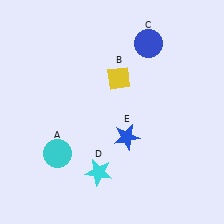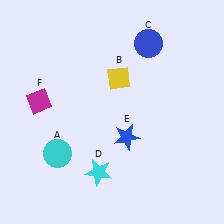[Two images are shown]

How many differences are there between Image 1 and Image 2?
There is 1 difference between the two images.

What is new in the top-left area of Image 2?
A magenta diamond (F) was added in the top-left area of Image 2.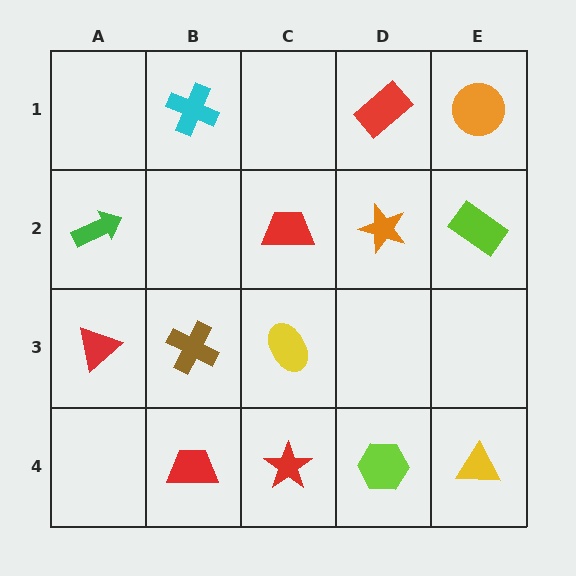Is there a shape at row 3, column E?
No, that cell is empty.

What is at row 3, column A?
A red triangle.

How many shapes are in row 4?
4 shapes.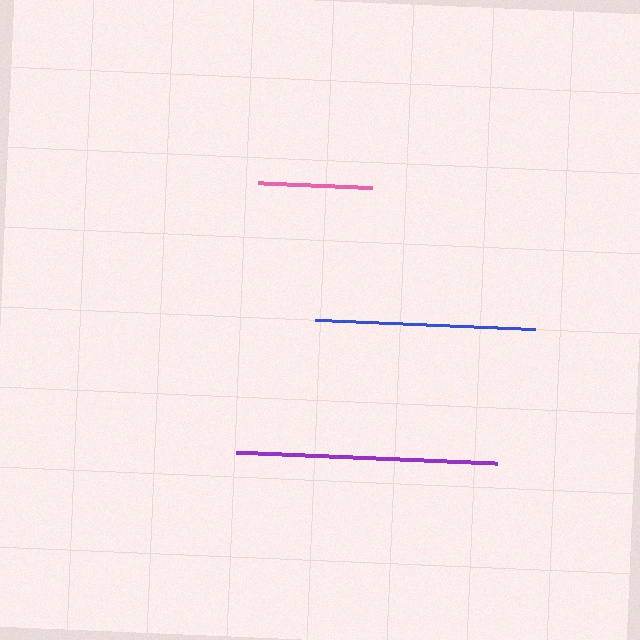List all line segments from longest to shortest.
From longest to shortest: purple, blue, pink.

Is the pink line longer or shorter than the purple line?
The purple line is longer than the pink line.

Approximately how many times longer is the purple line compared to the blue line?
The purple line is approximately 1.2 times the length of the blue line.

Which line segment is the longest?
The purple line is the longest at approximately 260 pixels.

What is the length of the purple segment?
The purple segment is approximately 260 pixels long.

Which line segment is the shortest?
The pink line is the shortest at approximately 114 pixels.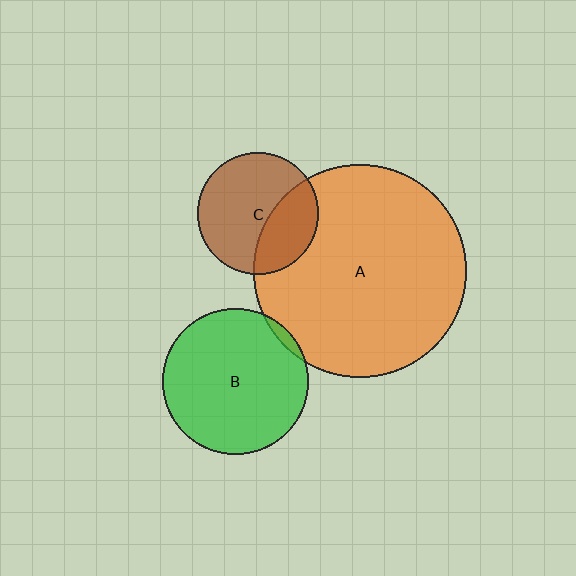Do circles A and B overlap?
Yes.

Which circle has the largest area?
Circle A (orange).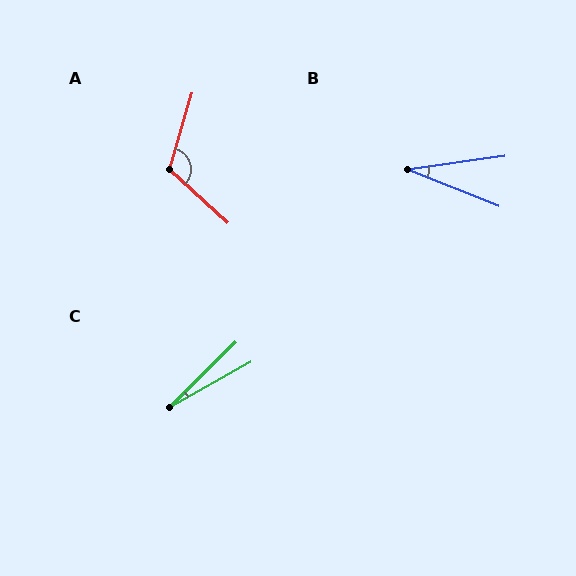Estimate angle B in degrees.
Approximately 29 degrees.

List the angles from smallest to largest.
C (15°), B (29°), A (116°).